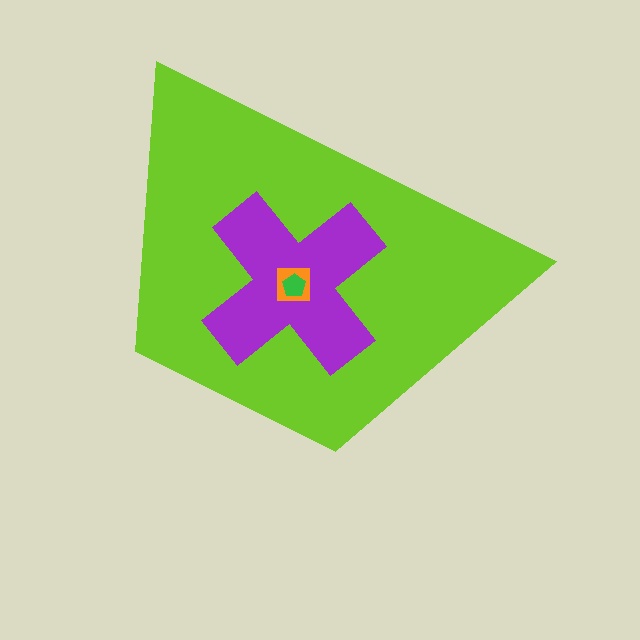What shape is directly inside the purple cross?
The orange square.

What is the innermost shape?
The green pentagon.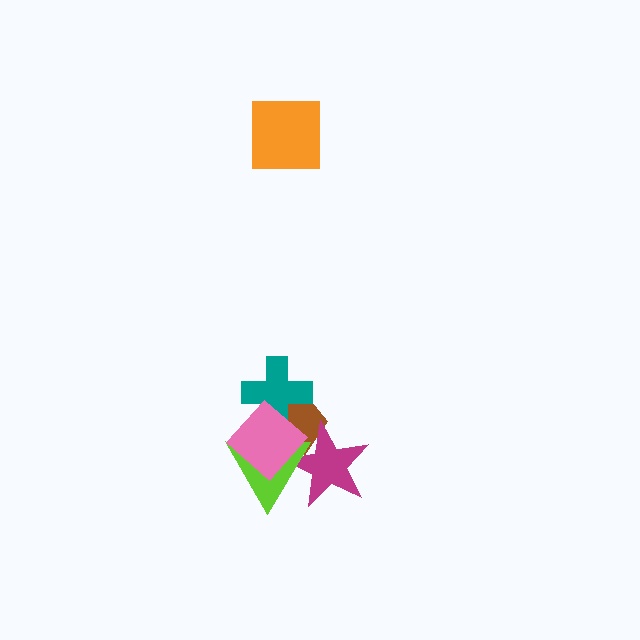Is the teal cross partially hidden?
Yes, it is partially covered by another shape.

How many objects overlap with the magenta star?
3 objects overlap with the magenta star.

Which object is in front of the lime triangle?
The pink diamond is in front of the lime triangle.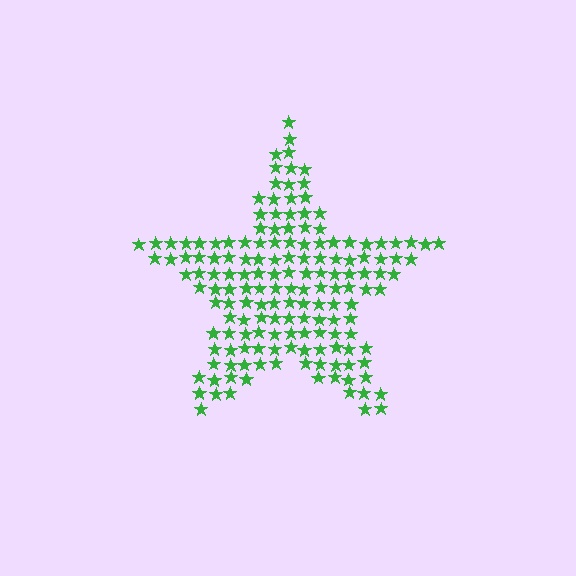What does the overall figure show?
The overall figure shows a star.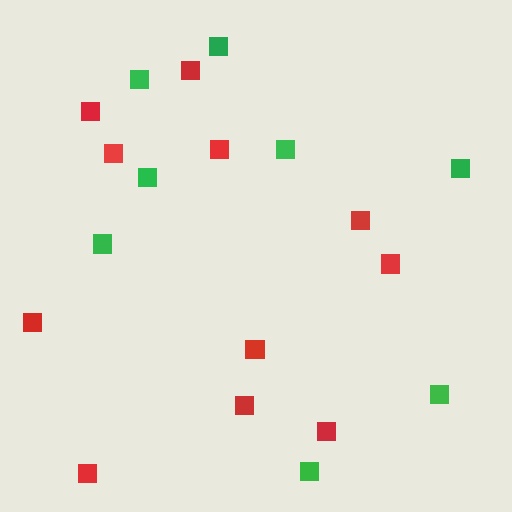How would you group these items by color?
There are 2 groups: one group of red squares (11) and one group of green squares (8).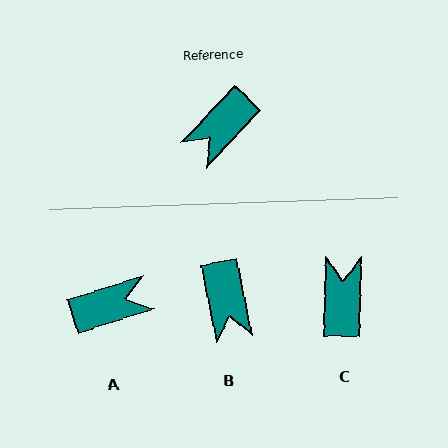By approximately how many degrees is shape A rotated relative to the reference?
Approximately 152 degrees counter-clockwise.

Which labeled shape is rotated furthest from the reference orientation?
A, about 152 degrees away.